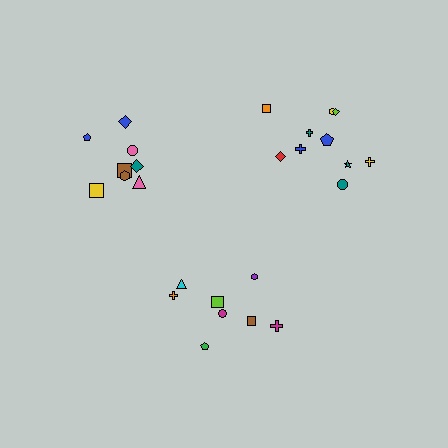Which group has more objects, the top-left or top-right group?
The top-right group.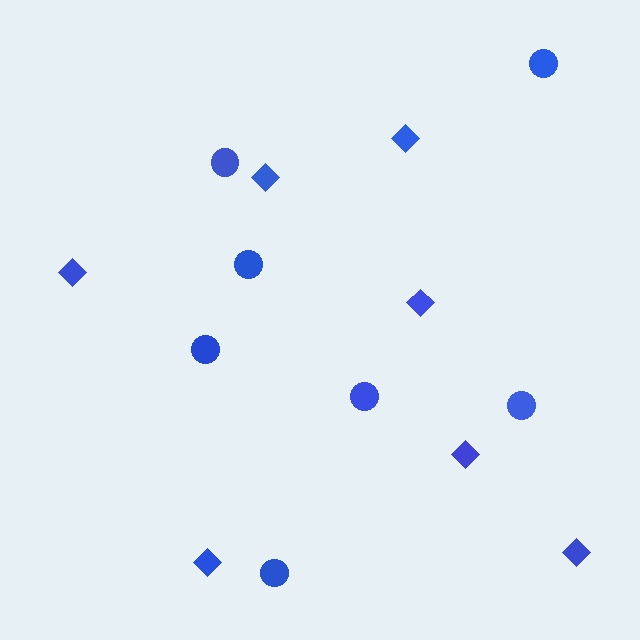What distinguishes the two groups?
There are 2 groups: one group of circles (7) and one group of diamonds (7).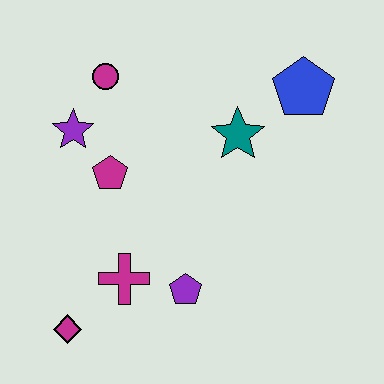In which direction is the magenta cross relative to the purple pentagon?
The magenta cross is to the left of the purple pentagon.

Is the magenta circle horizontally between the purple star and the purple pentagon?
Yes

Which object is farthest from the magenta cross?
The blue pentagon is farthest from the magenta cross.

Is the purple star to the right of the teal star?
No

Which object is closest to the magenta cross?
The purple pentagon is closest to the magenta cross.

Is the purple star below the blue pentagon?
Yes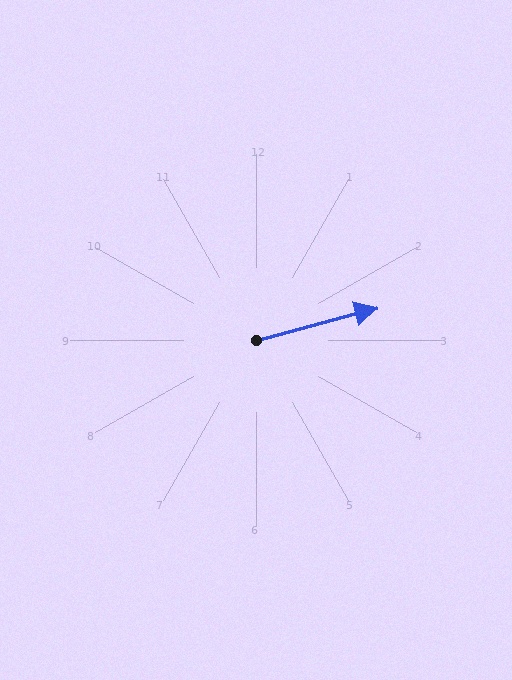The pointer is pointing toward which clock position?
Roughly 3 o'clock.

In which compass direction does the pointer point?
East.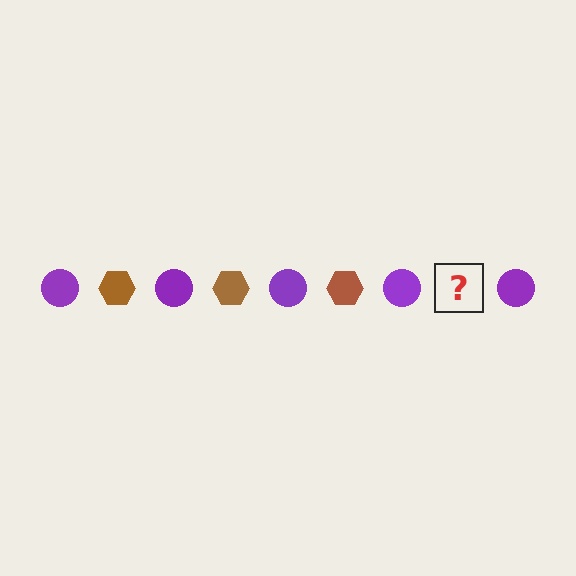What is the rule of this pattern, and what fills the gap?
The rule is that the pattern alternates between purple circle and brown hexagon. The gap should be filled with a brown hexagon.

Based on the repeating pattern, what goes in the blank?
The blank should be a brown hexagon.